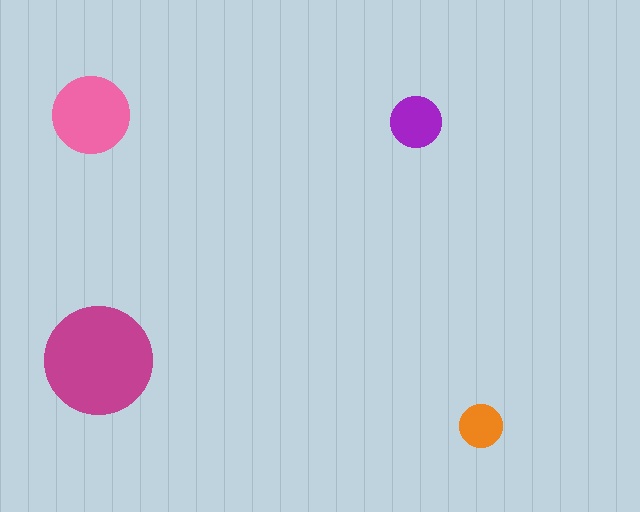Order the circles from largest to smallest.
the magenta one, the pink one, the purple one, the orange one.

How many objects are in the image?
There are 4 objects in the image.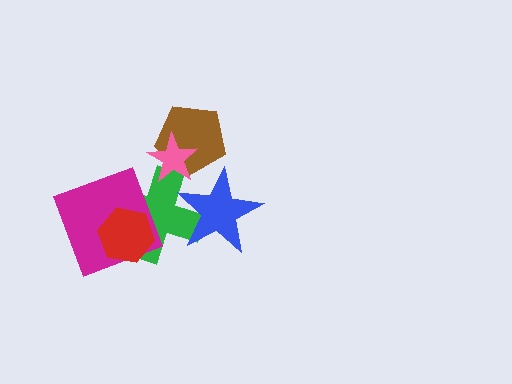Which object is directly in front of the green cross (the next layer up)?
The magenta square is directly in front of the green cross.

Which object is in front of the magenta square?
The red hexagon is in front of the magenta square.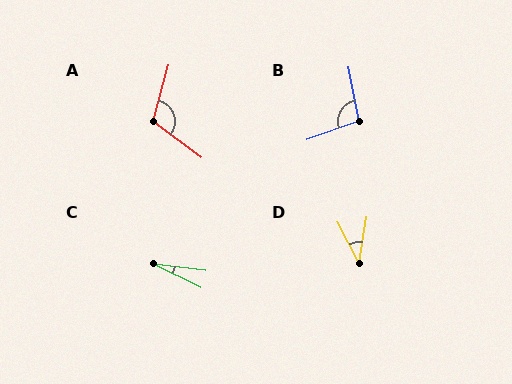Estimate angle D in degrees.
Approximately 37 degrees.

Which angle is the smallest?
C, at approximately 19 degrees.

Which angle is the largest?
A, at approximately 111 degrees.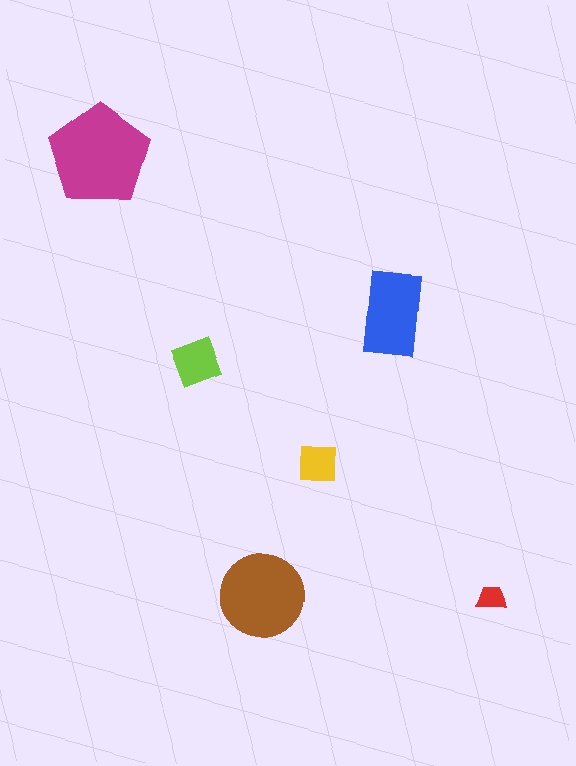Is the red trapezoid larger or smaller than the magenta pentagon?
Smaller.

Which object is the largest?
The magenta pentagon.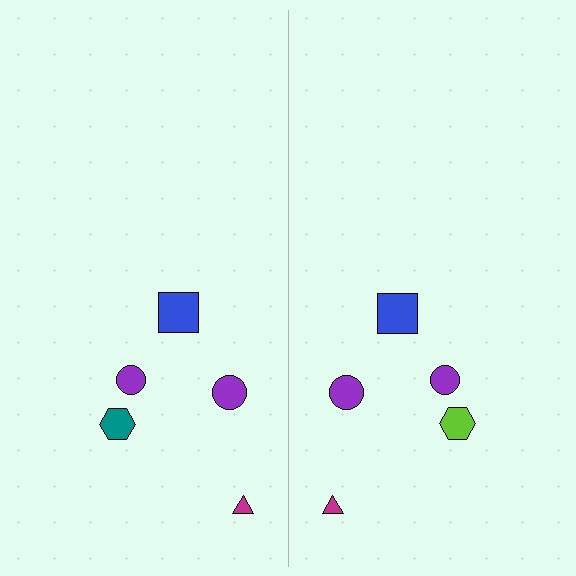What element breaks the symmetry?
The lime hexagon on the right side breaks the symmetry — its mirror counterpart is teal.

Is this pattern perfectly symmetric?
No, the pattern is not perfectly symmetric. The lime hexagon on the right side breaks the symmetry — its mirror counterpart is teal.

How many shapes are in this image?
There are 10 shapes in this image.